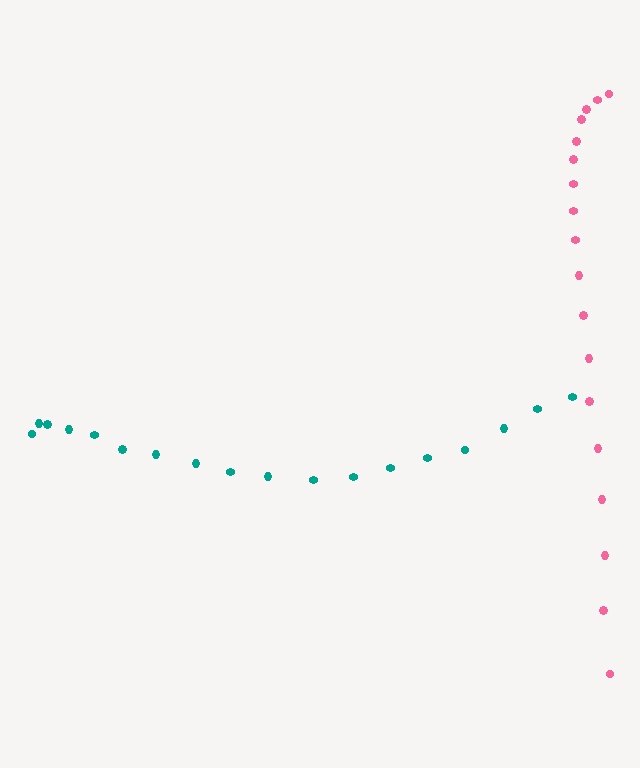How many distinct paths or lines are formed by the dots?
There are 2 distinct paths.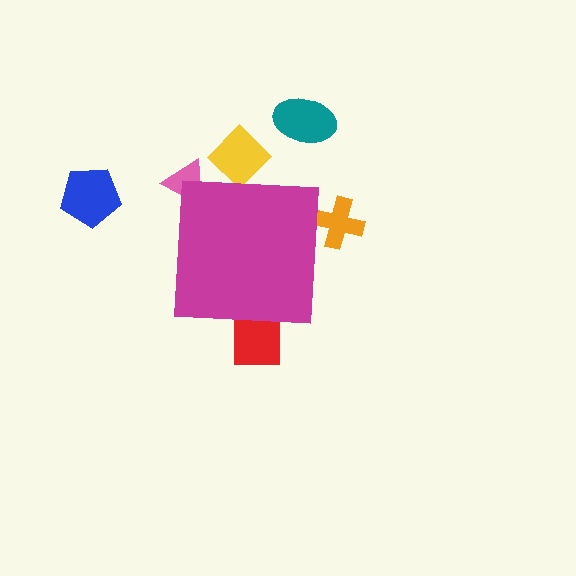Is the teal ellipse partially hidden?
No, the teal ellipse is fully visible.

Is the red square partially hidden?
Yes, the red square is partially hidden behind the magenta square.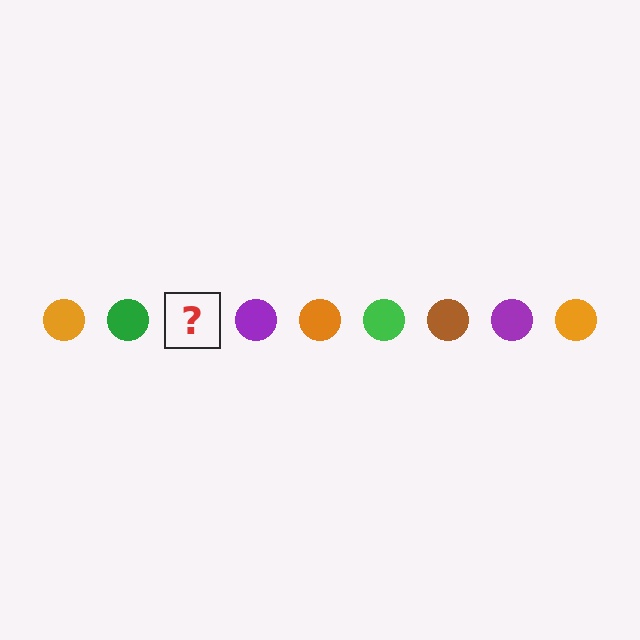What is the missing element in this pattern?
The missing element is a brown circle.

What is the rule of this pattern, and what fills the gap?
The rule is that the pattern cycles through orange, green, brown, purple circles. The gap should be filled with a brown circle.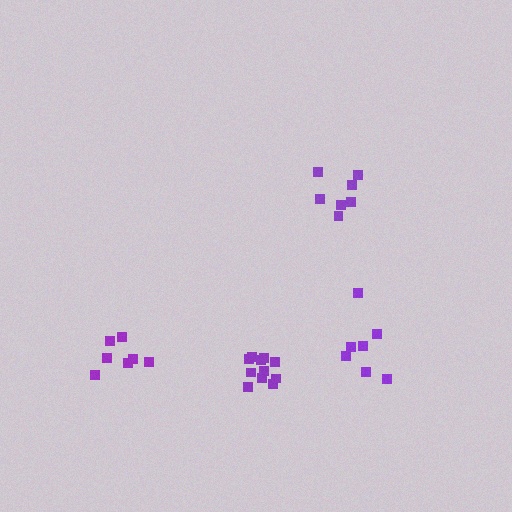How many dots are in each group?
Group 1: 7 dots, Group 2: 11 dots, Group 3: 7 dots, Group 4: 7 dots (32 total).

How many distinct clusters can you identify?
There are 4 distinct clusters.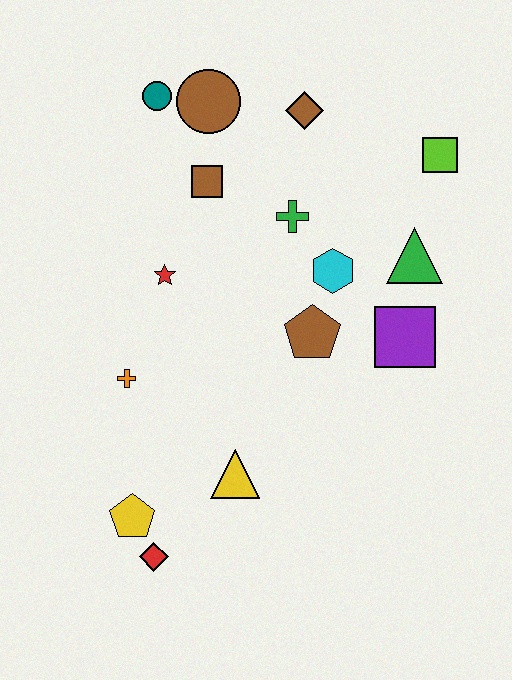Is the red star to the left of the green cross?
Yes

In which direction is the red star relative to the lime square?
The red star is to the left of the lime square.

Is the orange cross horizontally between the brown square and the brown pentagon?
No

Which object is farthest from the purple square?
The teal circle is farthest from the purple square.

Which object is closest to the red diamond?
The yellow pentagon is closest to the red diamond.